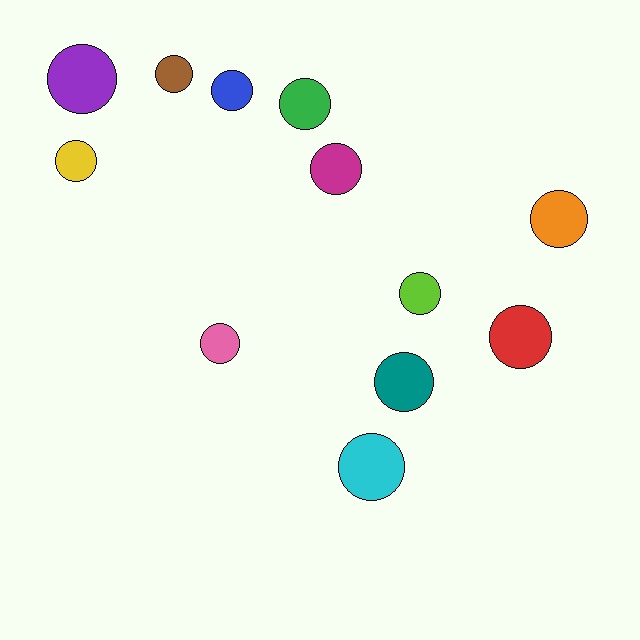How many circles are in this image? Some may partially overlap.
There are 12 circles.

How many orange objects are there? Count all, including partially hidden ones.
There is 1 orange object.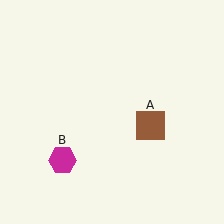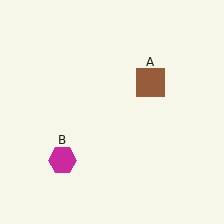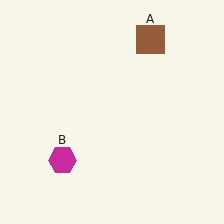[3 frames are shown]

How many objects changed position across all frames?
1 object changed position: brown square (object A).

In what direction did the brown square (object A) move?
The brown square (object A) moved up.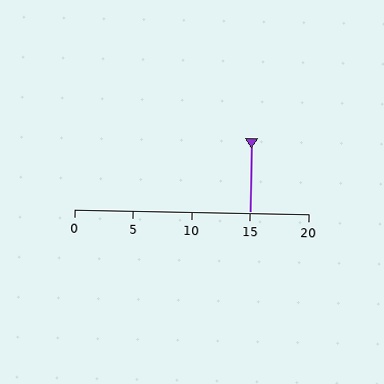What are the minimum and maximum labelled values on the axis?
The axis runs from 0 to 20.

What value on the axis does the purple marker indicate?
The marker indicates approximately 15.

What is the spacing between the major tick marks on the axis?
The major ticks are spaced 5 apart.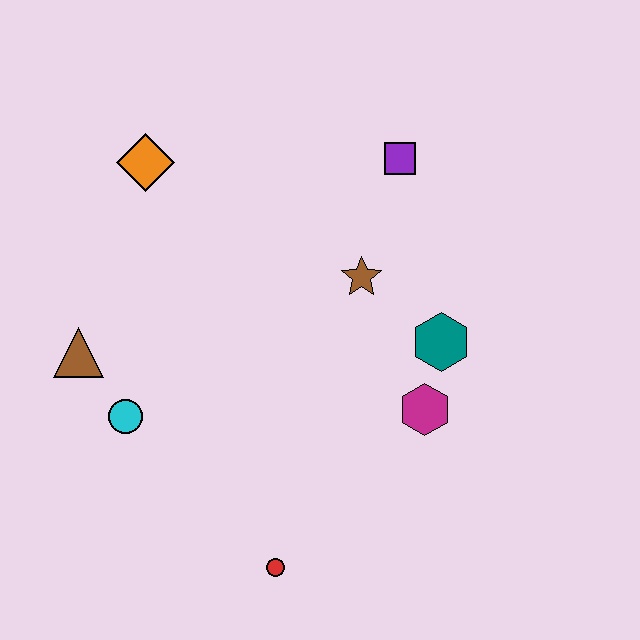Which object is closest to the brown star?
The teal hexagon is closest to the brown star.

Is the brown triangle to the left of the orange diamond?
Yes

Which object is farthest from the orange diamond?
The red circle is farthest from the orange diamond.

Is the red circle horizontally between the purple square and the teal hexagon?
No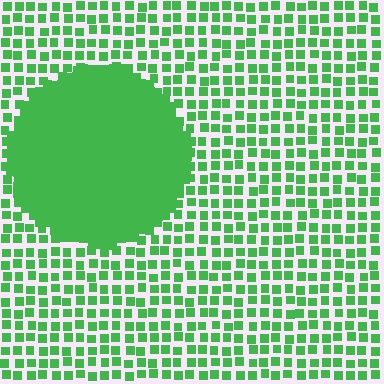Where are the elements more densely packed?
The elements are more densely packed inside the circle boundary.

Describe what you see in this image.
The image contains small green elements arranged at two different densities. A circle-shaped region is visible where the elements are more densely packed than the surrounding area.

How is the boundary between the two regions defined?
The boundary is defined by a change in element density (approximately 2.8x ratio). All elements are the same color, size, and shape.